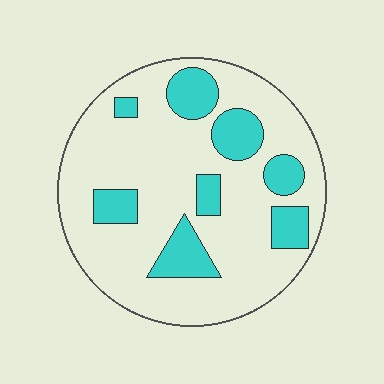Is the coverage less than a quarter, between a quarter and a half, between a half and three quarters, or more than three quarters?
Less than a quarter.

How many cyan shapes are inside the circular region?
8.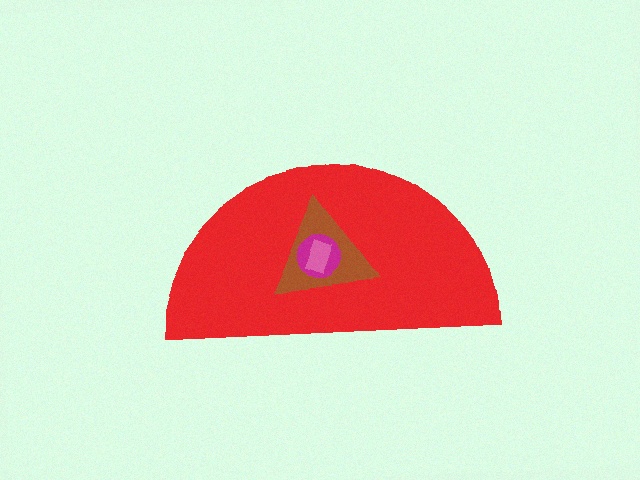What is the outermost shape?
The red semicircle.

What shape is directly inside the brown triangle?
The magenta circle.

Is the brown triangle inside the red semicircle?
Yes.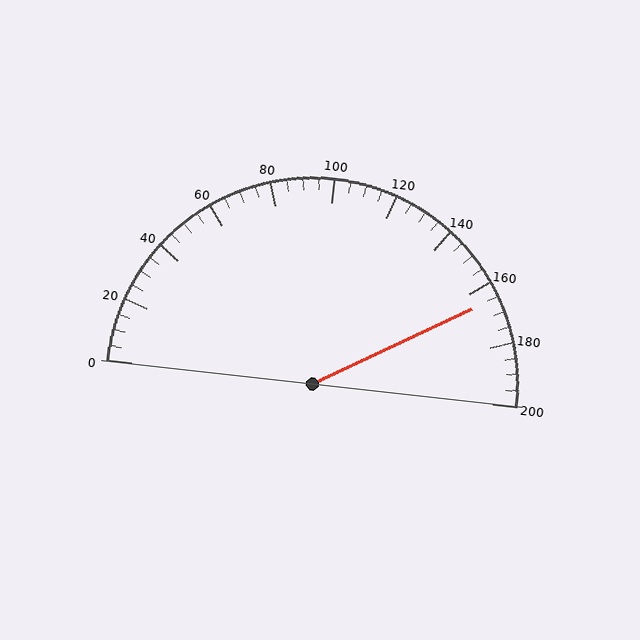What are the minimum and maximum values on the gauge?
The gauge ranges from 0 to 200.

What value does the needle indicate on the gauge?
The needle indicates approximately 165.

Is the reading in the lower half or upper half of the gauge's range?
The reading is in the upper half of the range (0 to 200).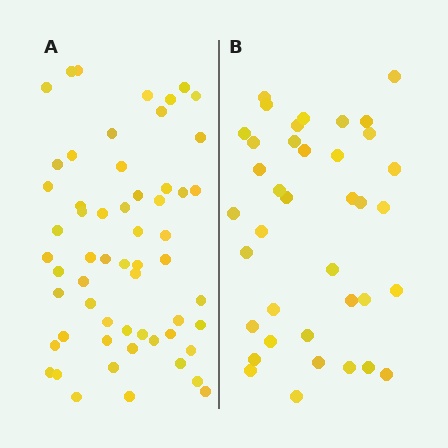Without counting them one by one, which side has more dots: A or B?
Region A (the left region) has more dots.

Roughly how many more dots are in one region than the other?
Region A has approximately 20 more dots than region B.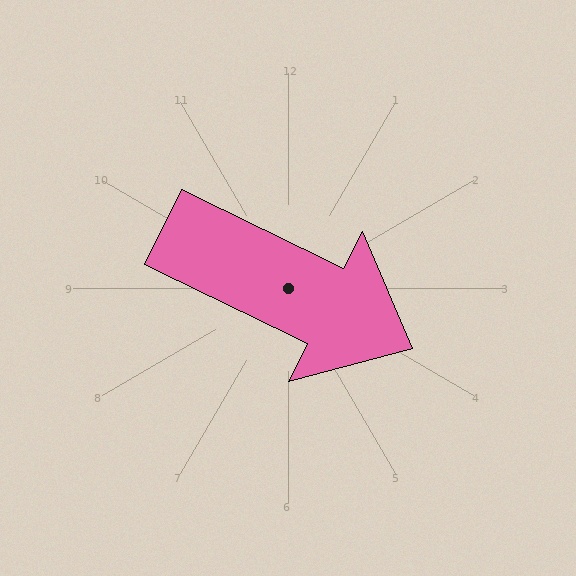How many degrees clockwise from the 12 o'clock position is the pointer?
Approximately 116 degrees.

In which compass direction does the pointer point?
Southeast.